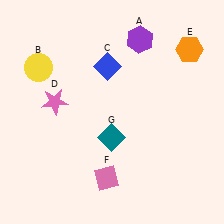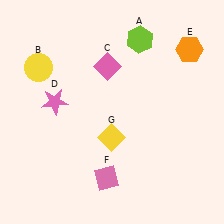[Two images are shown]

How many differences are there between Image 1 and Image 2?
There are 3 differences between the two images.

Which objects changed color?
A changed from purple to lime. C changed from blue to pink. G changed from teal to yellow.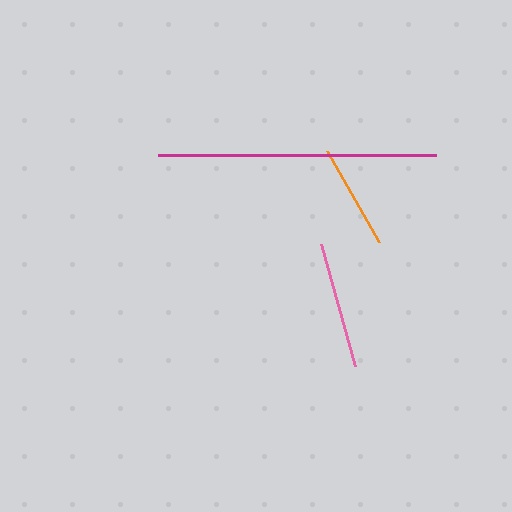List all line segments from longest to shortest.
From longest to shortest: magenta, pink, orange.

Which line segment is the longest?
The magenta line is the longest at approximately 277 pixels.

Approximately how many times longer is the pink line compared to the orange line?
The pink line is approximately 1.2 times the length of the orange line.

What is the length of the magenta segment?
The magenta segment is approximately 277 pixels long.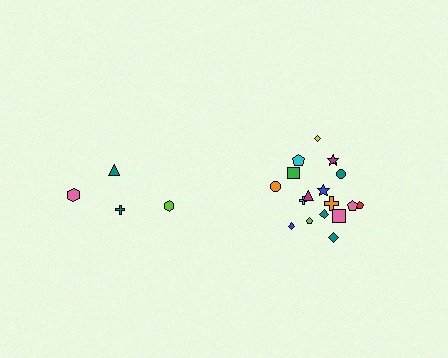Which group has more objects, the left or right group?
The right group.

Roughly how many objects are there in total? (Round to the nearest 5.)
Roughly 20 objects in total.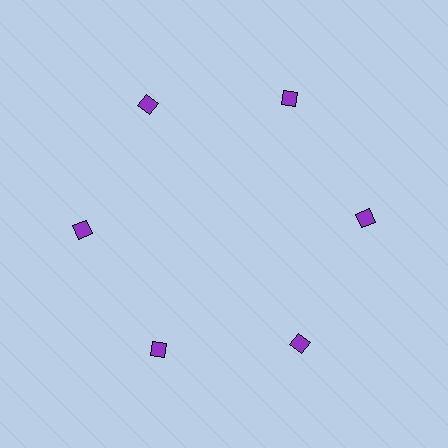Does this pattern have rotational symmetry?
Yes, this pattern has 6-fold rotational symmetry. It looks the same after rotating 60 degrees around the center.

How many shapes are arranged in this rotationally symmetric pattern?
There are 6 shapes, arranged in 6 groups of 1.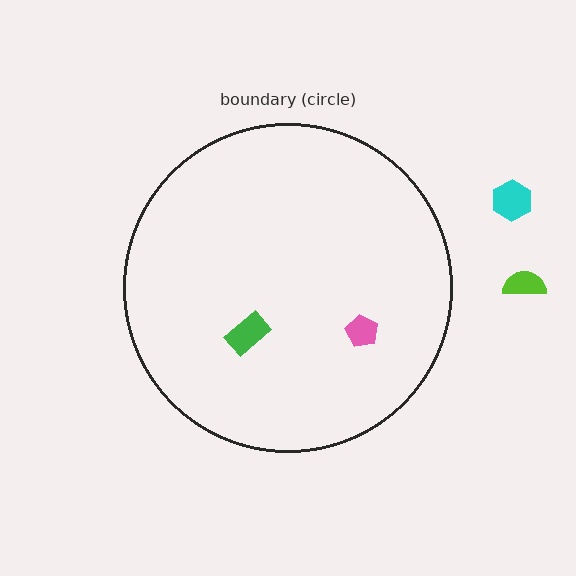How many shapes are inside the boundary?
2 inside, 2 outside.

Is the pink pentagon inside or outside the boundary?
Inside.